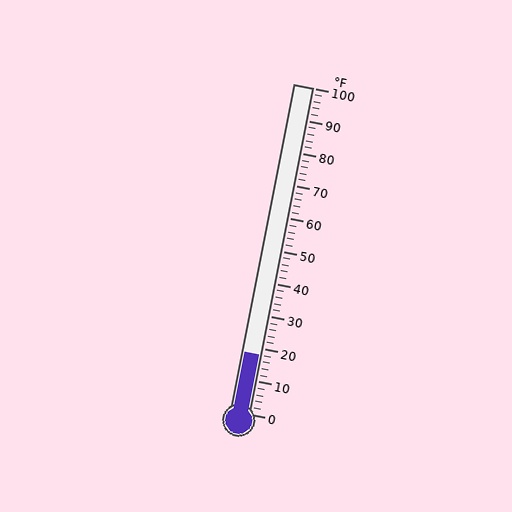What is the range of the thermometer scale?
The thermometer scale ranges from 0°F to 100°F.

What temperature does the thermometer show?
The thermometer shows approximately 18°F.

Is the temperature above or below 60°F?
The temperature is below 60°F.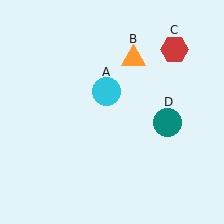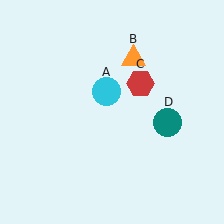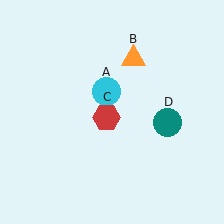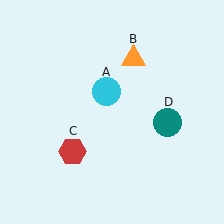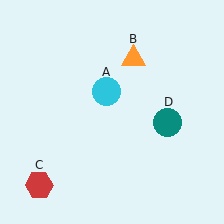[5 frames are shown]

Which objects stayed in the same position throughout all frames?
Cyan circle (object A) and orange triangle (object B) and teal circle (object D) remained stationary.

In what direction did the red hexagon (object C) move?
The red hexagon (object C) moved down and to the left.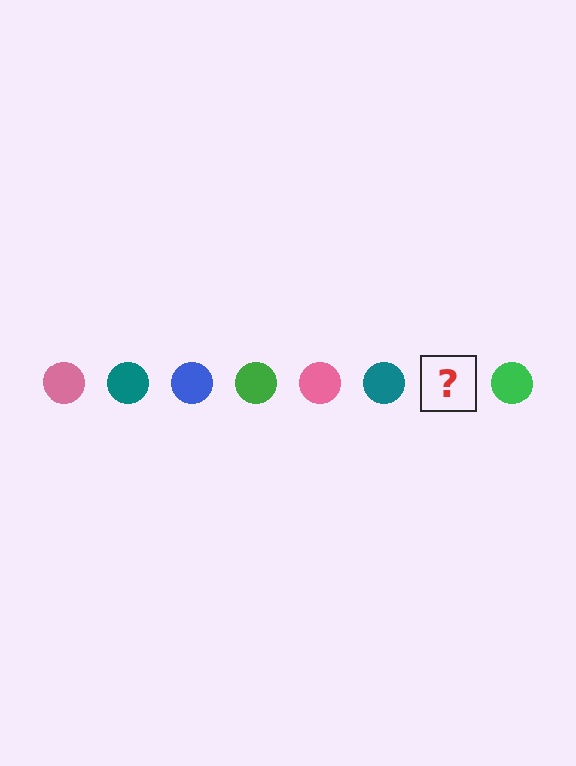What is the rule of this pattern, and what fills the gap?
The rule is that the pattern cycles through pink, teal, blue, green circles. The gap should be filled with a blue circle.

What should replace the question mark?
The question mark should be replaced with a blue circle.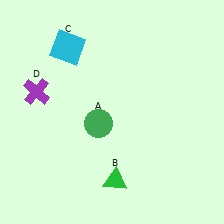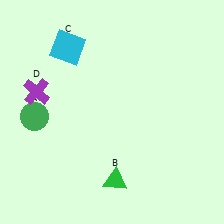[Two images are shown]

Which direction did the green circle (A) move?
The green circle (A) moved left.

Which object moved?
The green circle (A) moved left.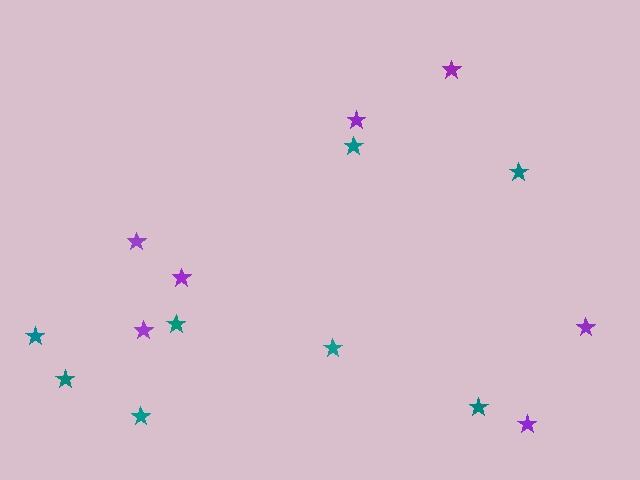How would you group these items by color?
There are 2 groups: one group of purple stars (7) and one group of teal stars (8).